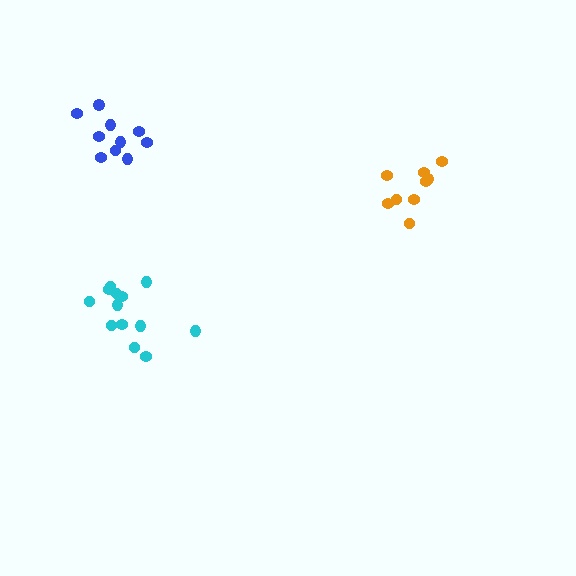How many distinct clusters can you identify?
There are 3 distinct clusters.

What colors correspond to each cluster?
The clusters are colored: cyan, orange, blue.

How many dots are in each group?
Group 1: 13 dots, Group 2: 9 dots, Group 3: 10 dots (32 total).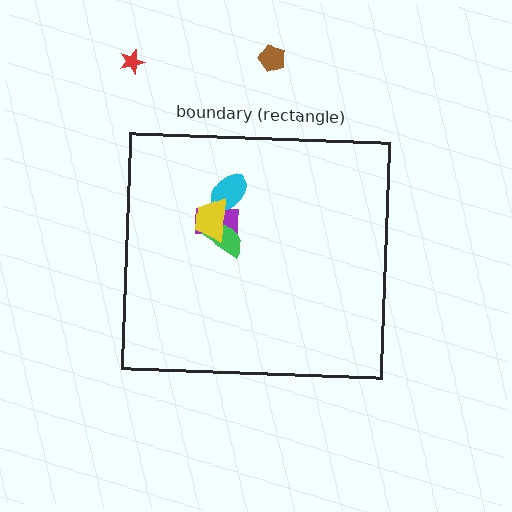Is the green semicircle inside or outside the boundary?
Inside.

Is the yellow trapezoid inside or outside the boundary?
Inside.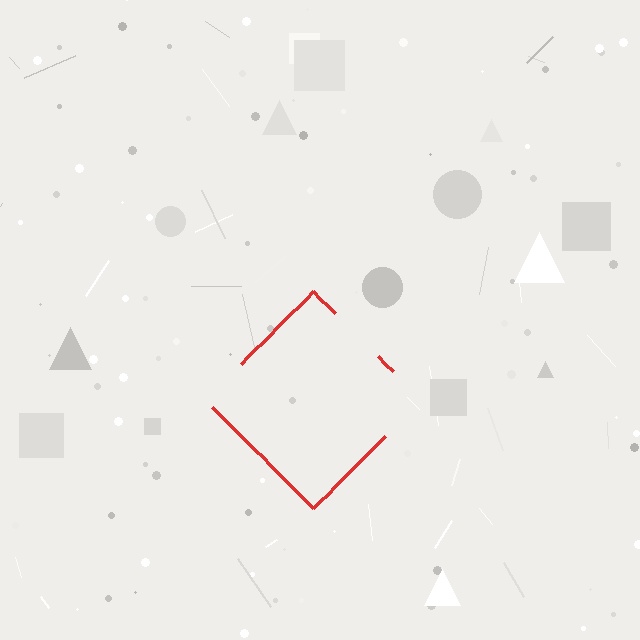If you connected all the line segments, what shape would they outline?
They would outline a diamond.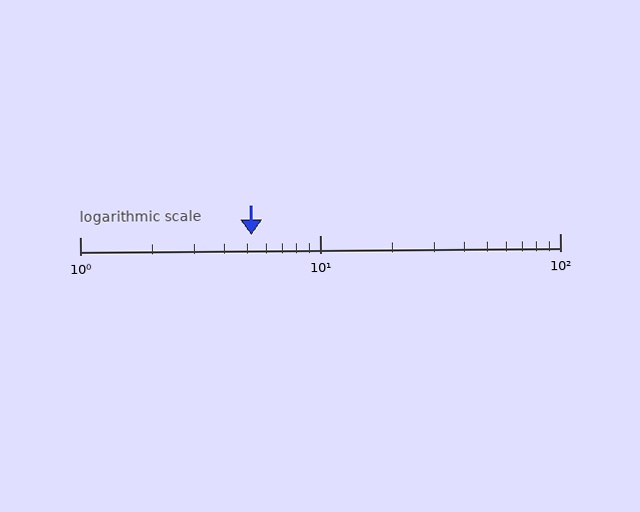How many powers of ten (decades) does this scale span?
The scale spans 2 decades, from 1 to 100.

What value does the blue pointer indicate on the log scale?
The pointer indicates approximately 5.2.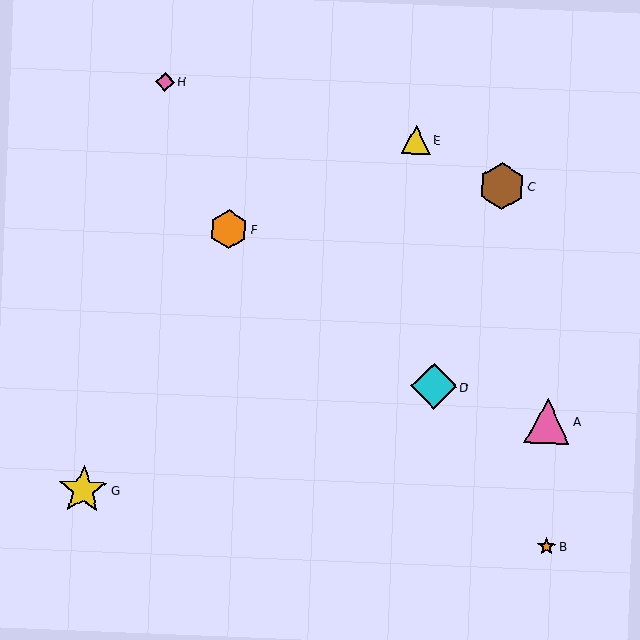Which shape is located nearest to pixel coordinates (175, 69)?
The pink diamond (labeled H) at (165, 82) is nearest to that location.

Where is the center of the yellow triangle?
The center of the yellow triangle is at (416, 140).